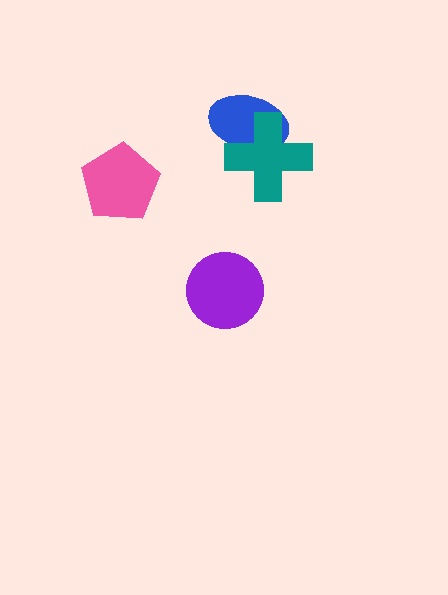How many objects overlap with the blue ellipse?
1 object overlaps with the blue ellipse.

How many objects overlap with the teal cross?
1 object overlaps with the teal cross.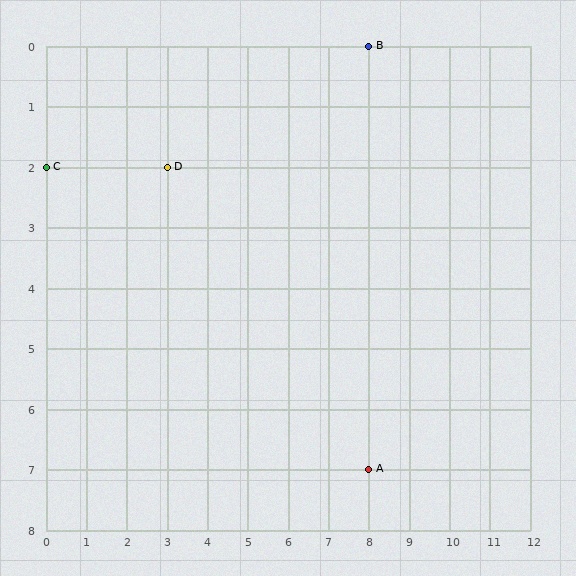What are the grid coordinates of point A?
Point A is at grid coordinates (8, 7).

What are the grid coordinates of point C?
Point C is at grid coordinates (0, 2).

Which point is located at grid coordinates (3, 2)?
Point D is at (3, 2).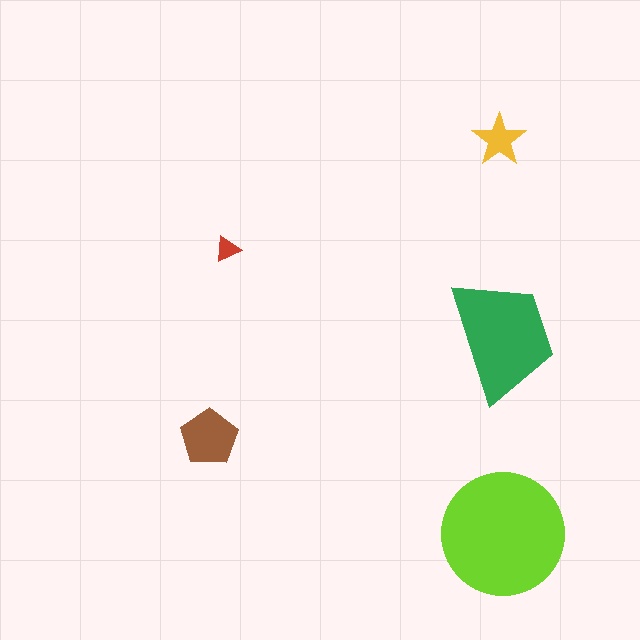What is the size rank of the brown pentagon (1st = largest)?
3rd.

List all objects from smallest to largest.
The red triangle, the yellow star, the brown pentagon, the green trapezoid, the lime circle.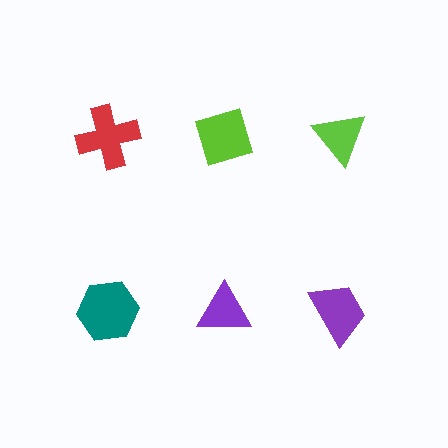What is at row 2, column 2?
A purple triangle.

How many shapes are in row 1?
3 shapes.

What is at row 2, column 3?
A purple trapezoid.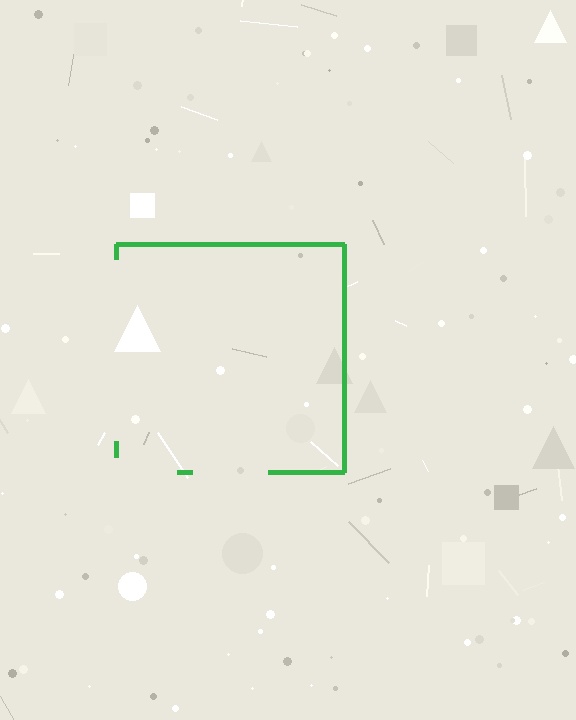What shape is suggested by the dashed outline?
The dashed outline suggests a square.